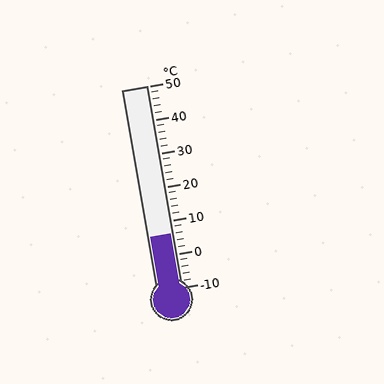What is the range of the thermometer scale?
The thermometer scale ranges from -10°C to 50°C.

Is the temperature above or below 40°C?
The temperature is below 40°C.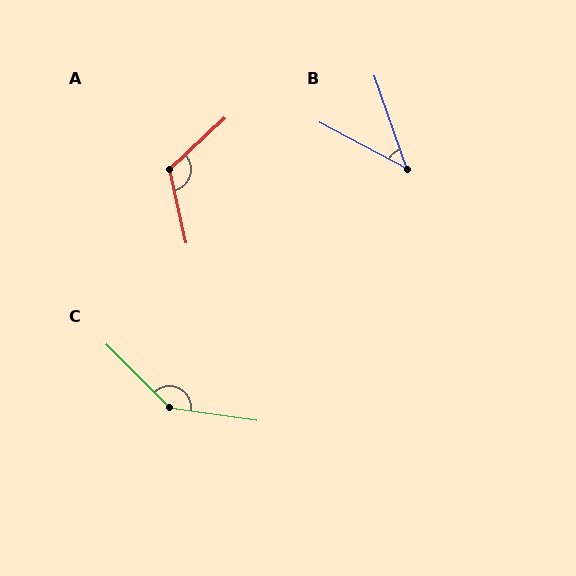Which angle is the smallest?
B, at approximately 43 degrees.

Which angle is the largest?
C, at approximately 144 degrees.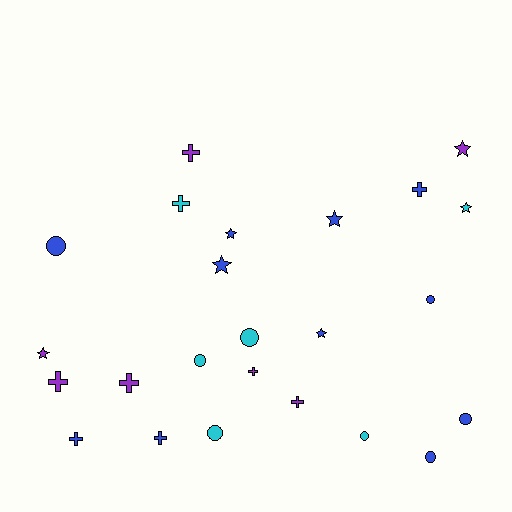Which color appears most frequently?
Blue, with 11 objects.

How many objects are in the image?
There are 24 objects.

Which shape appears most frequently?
Cross, with 9 objects.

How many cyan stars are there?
There is 1 cyan star.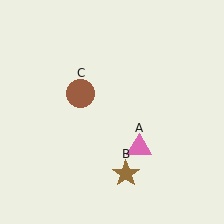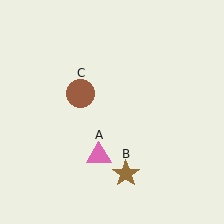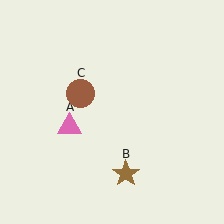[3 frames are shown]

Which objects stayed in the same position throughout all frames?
Brown star (object B) and brown circle (object C) remained stationary.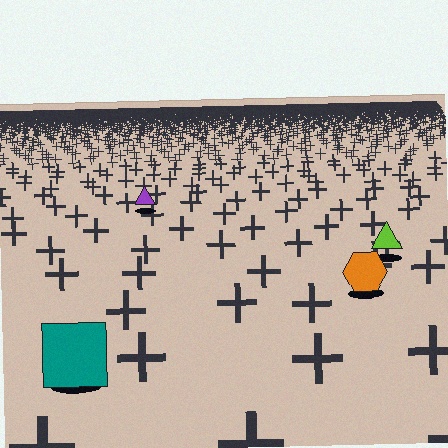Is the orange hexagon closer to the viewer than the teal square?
No. The teal square is closer — you can tell from the texture gradient: the ground texture is coarser near it.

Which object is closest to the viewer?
The teal square is closest. The texture marks near it are larger and more spread out.